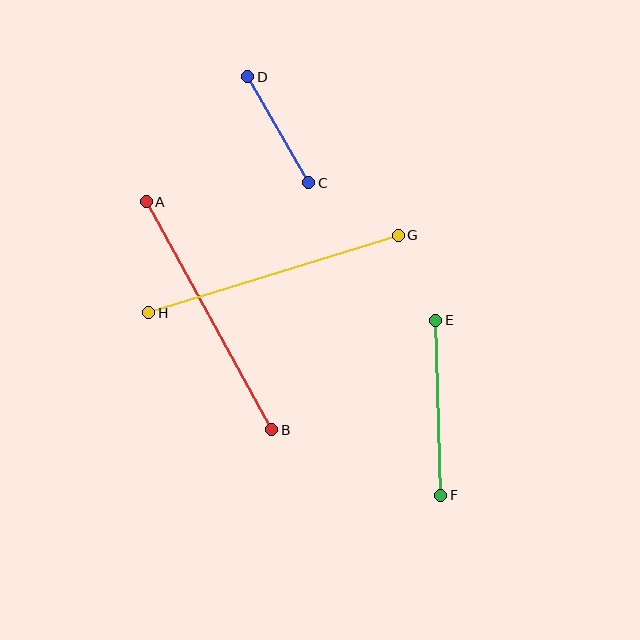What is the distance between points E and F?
The distance is approximately 175 pixels.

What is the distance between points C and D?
The distance is approximately 122 pixels.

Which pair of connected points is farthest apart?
Points G and H are farthest apart.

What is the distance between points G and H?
The distance is approximately 262 pixels.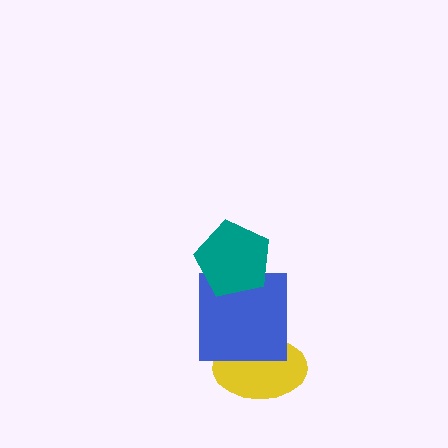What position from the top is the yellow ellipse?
The yellow ellipse is 3rd from the top.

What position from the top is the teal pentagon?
The teal pentagon is 1st from the top.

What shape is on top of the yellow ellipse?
The blue square is on top of the yellow ellipse.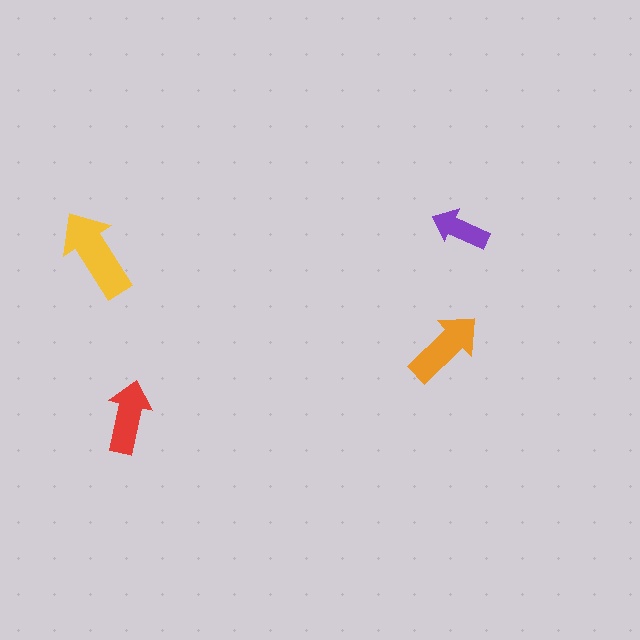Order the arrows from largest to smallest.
the yellow one, the orange one, the red one, the purple one.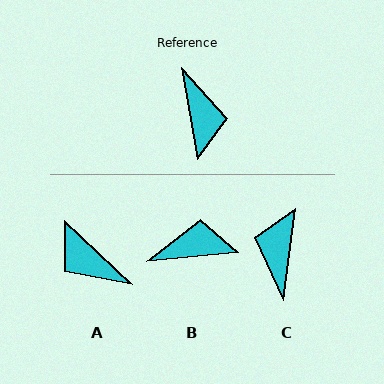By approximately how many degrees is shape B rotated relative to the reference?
Approximately 86 degrees counter-clockwise.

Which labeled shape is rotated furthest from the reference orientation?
C, about 163 degrees away.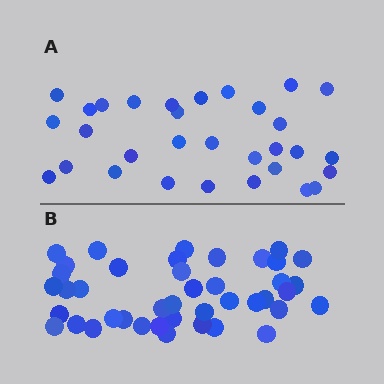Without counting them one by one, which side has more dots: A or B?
Region B (the bottom region) has more dots.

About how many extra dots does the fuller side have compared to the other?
Region B has roughly 12 or so more dots than region A.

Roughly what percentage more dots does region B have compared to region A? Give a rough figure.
About 35% more.